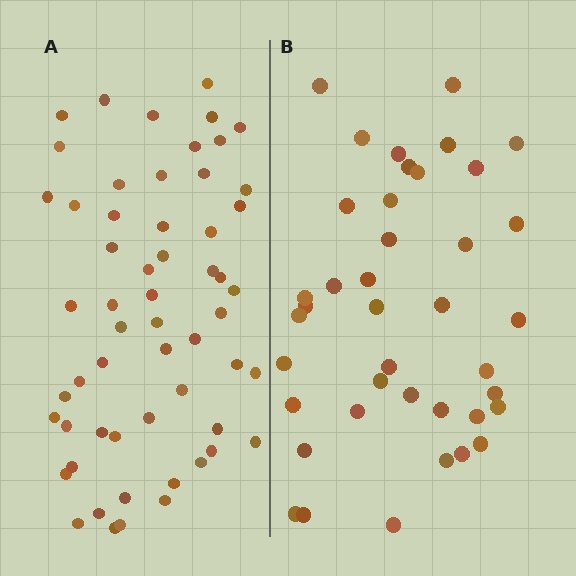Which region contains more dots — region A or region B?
Region A (the left region) has more dots.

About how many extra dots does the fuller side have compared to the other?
Region A has approximately 15 more dots than region B.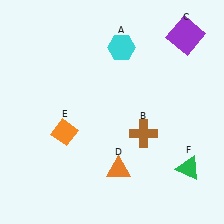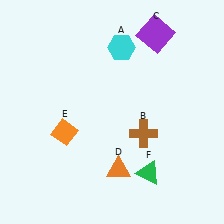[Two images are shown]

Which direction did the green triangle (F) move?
The green triangle (F) moved left.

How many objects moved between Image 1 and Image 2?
2 objects moved between the two images.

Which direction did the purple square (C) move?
The purple square (C) moved left.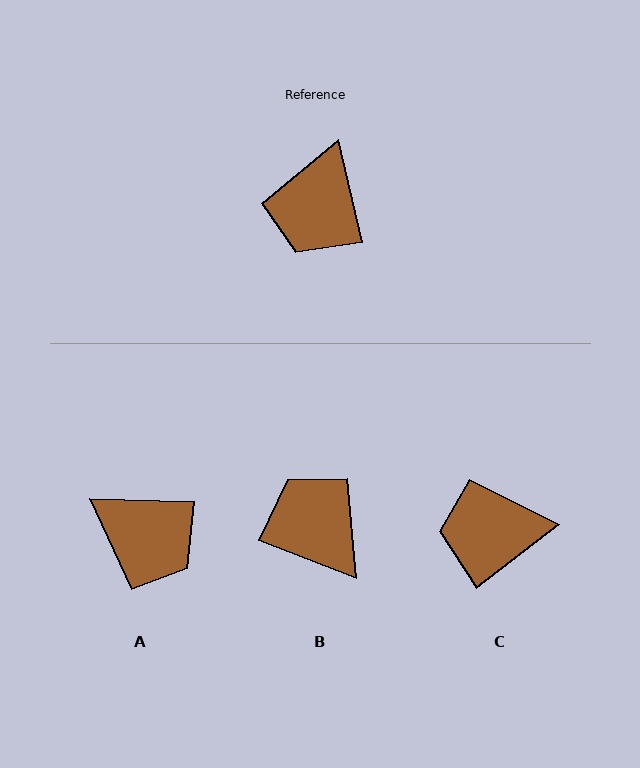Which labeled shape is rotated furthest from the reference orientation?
B, about 124 degrees away.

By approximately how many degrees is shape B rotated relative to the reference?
Approximately 124 degrees clockwise.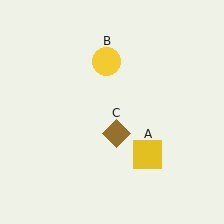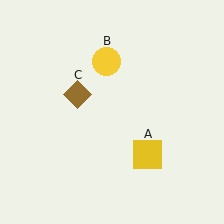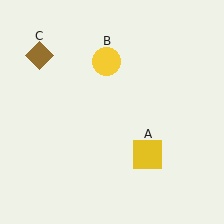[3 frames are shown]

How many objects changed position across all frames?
1 object changed position: brown diamond (object C).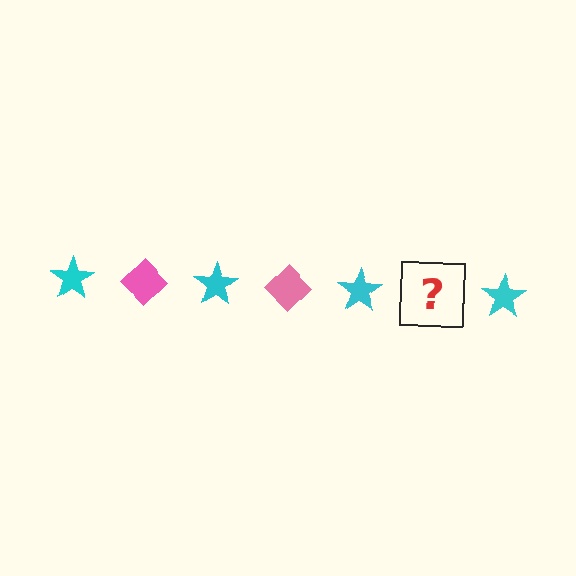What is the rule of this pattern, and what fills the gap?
The rule is that the pattern alternates between cyan star and pink diamond. The gap should be filled with a pink diamond.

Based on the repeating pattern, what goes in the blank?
The blank should be a pink diamond.